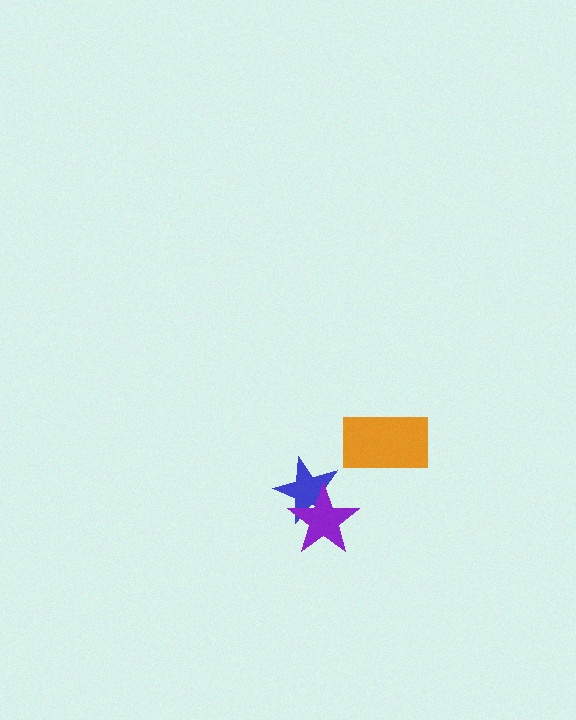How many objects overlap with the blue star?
1 object overlaps with the blue star.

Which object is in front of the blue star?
The purple star is in front of the blue star.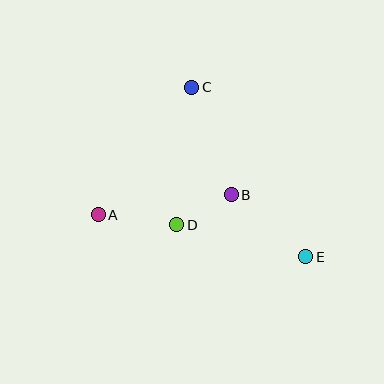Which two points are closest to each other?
Points B and D are closest to each other.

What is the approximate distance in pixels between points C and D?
The distance between C and D is approximately 138 pixels.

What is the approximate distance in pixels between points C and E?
The distance between C and E is approximately 204 pixels.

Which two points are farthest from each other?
Points A and E are farthest from each other.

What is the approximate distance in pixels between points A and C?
The distance between A and C is approximately 158 pixels.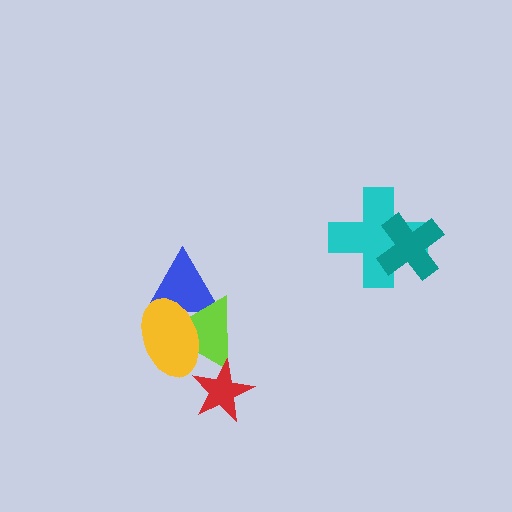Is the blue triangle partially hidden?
Yes, it is partially covered by another shape.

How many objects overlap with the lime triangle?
3 objects overlap with the lime triangle.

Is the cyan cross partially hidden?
Yes, it is partially covered by another shape.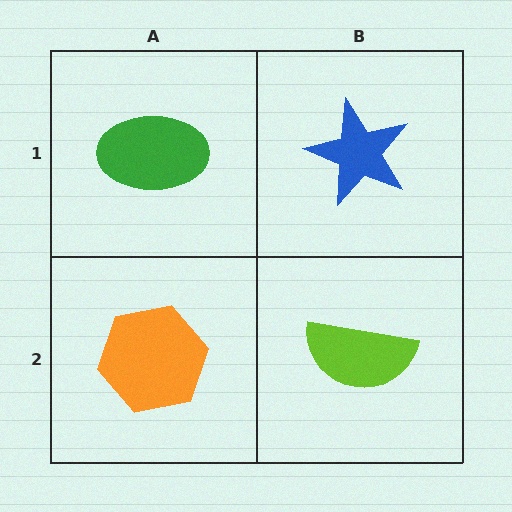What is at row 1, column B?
A blue star.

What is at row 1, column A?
A green ellipse.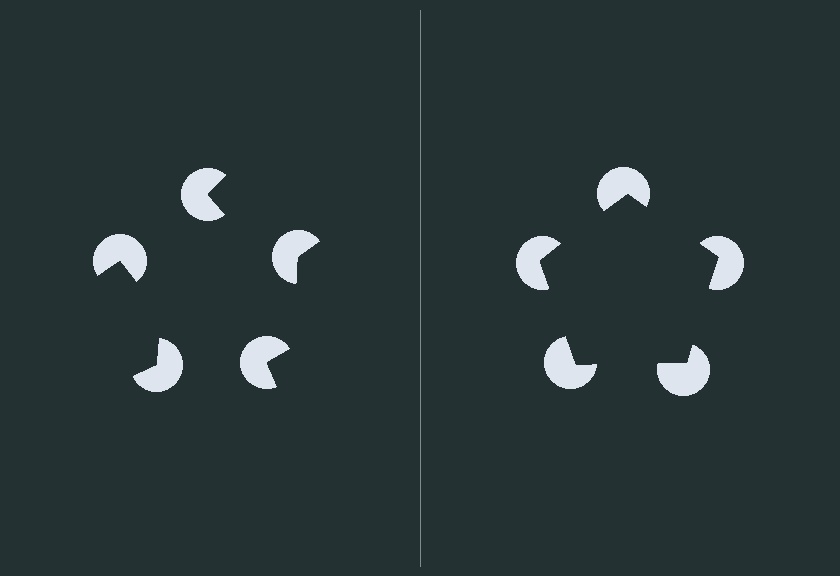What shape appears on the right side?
An illusory pentagon.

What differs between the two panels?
The pac-man discs are positioned identically on both sides; only the wedge orientations differ. On the right they align to a pentagon; on the left they are misaligned.